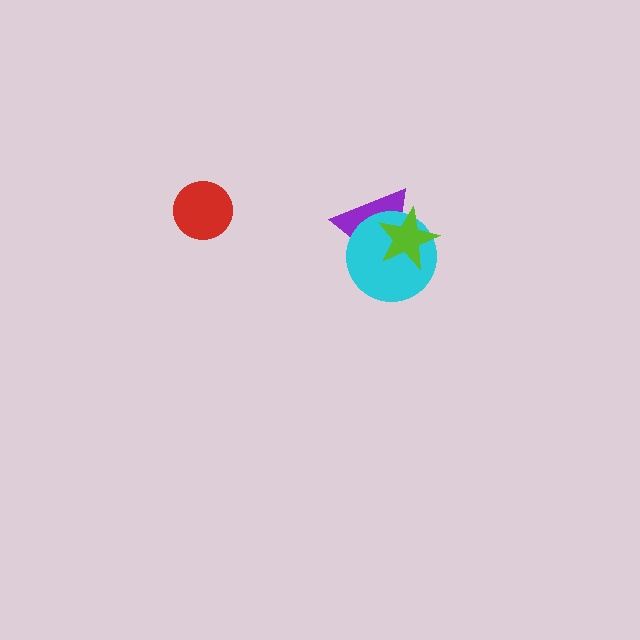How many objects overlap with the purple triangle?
2 objects overlap with the purple triangle.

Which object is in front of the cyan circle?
The lime star is in front of the cyan circle.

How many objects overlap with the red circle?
0 objects overlap with the red circle.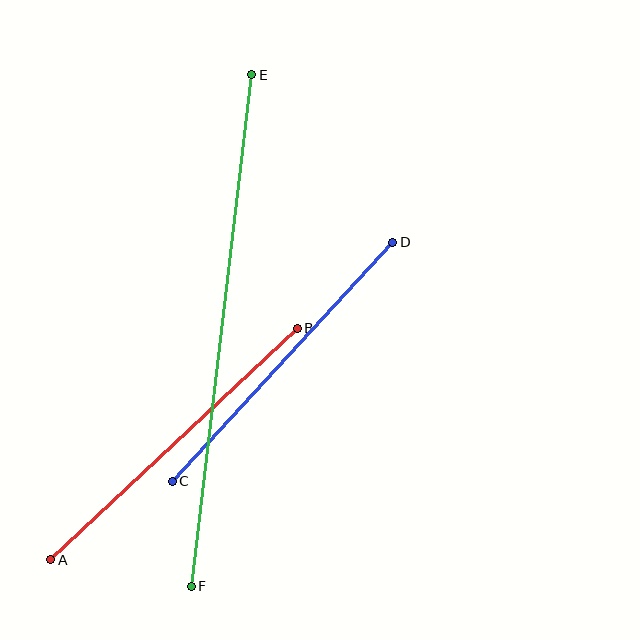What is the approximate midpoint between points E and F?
The midpoint is at approximately (221, 331) pixels.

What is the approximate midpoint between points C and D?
The midpoint is at approximately (282, 362) pixels.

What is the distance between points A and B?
The distance is approximately 338 pixels.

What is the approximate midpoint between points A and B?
The midpoint is at approximately (174, 444) pixels.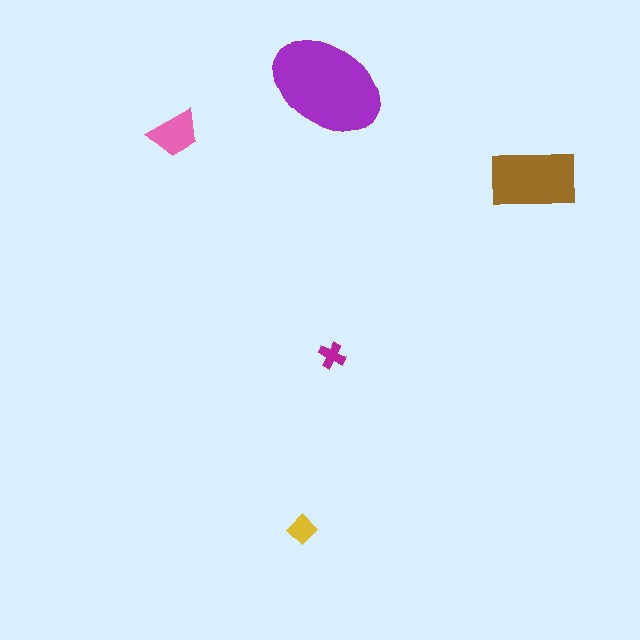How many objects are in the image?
There are 5 objects in the image.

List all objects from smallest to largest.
The magenta cross, the yellow diamond, the pink trapezoid, the brown rectangle, the purple ellipse.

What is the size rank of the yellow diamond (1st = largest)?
4th.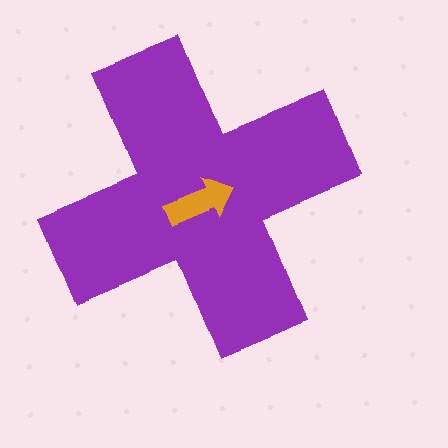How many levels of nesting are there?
2.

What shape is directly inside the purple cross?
The orange arrow.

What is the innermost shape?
The orange arrow.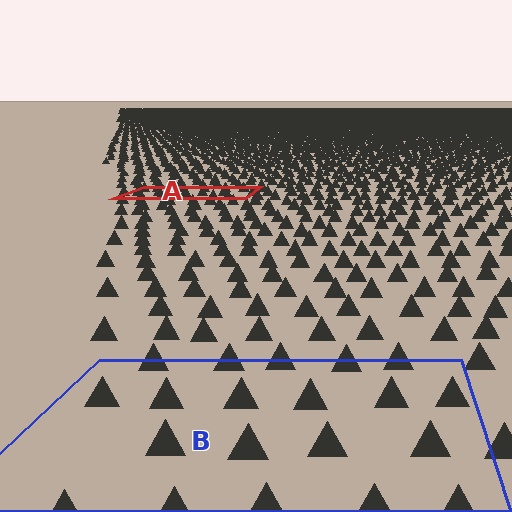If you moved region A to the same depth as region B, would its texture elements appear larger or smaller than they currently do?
They would appear larger. At a closer depth, the same texture elements are projected at a bigger on-screen size.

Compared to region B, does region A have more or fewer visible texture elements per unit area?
Region A has more texture elements per unit area — they are packed more densely because it is farther away.